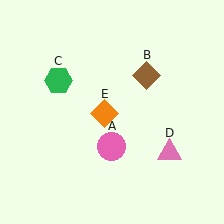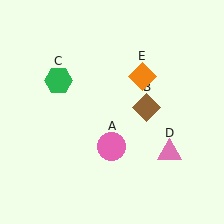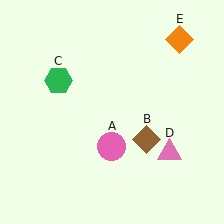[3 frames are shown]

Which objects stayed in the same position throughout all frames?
Pink circle (object A) and green hexagon (object C) and pink triangle (object D) remained stationary.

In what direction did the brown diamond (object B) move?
The brown diamond (object B) moved down.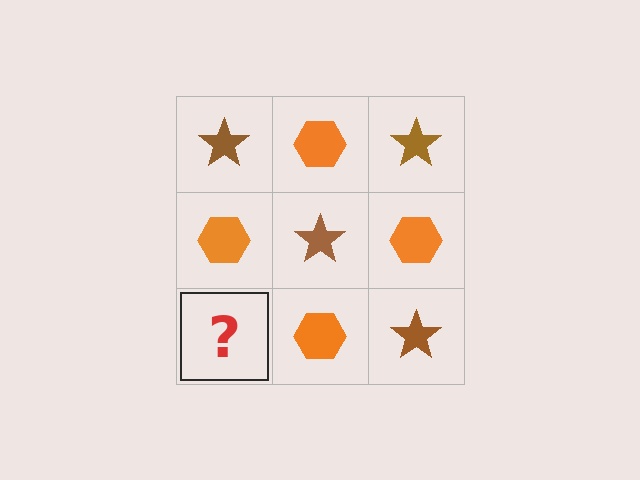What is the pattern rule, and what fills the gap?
The rule is that it alternates brown star and orange hexagon in a checkerboard pattern. The gap should be filled with a brown star.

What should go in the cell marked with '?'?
The missing cell should contain a brown star.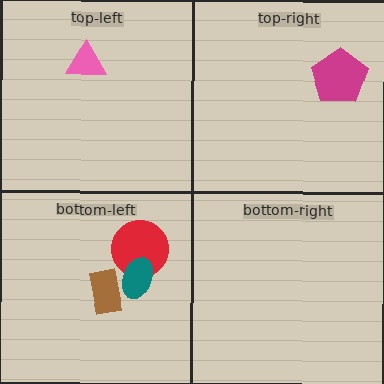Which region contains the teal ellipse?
The bottom-left region.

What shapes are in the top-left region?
The pink triangle.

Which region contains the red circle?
The bottom-left region.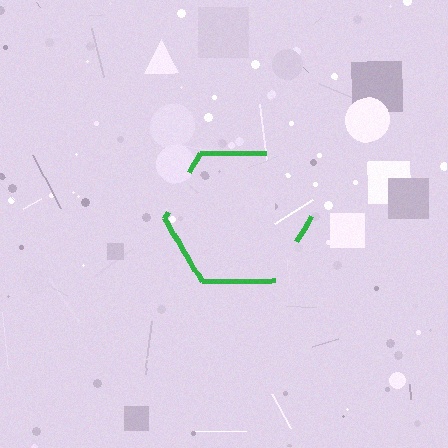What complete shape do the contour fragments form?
The contour fragments form a hexagon.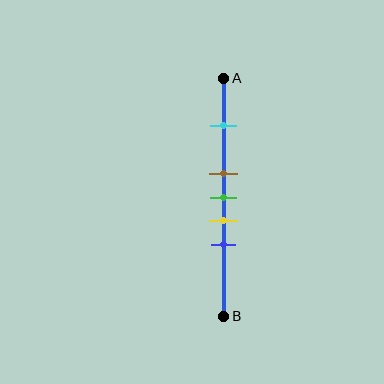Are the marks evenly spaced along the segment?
No, the marks are not evenly spaced.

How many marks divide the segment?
There are 5 marks dividing the segment.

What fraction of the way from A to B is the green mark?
The green mark is approximately 50% (0.5) of the way from A to B.